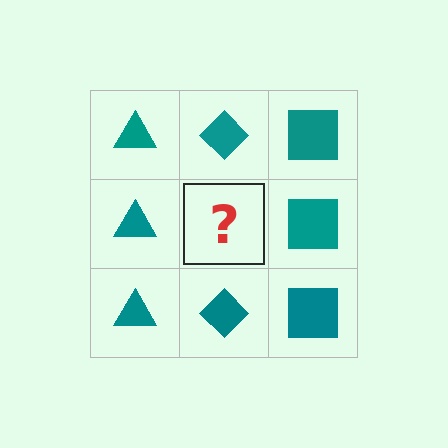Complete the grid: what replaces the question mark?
The question mark should be replaced with a teal diamond.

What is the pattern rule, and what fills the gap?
The rule is that each column has a consistent shape. The gap should be filled with a teal diamond.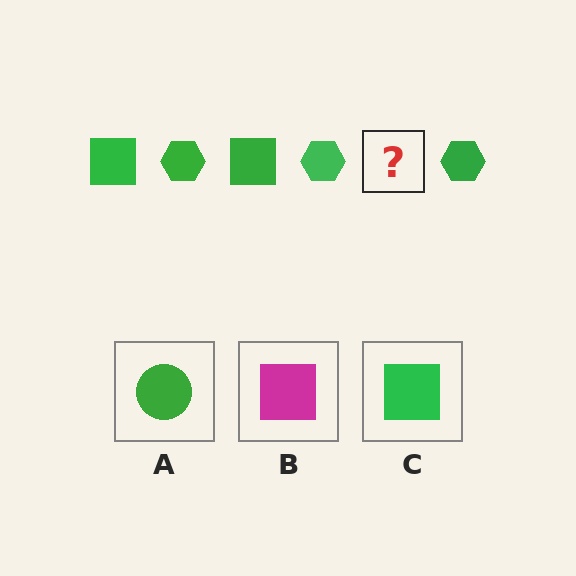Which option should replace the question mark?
Option C.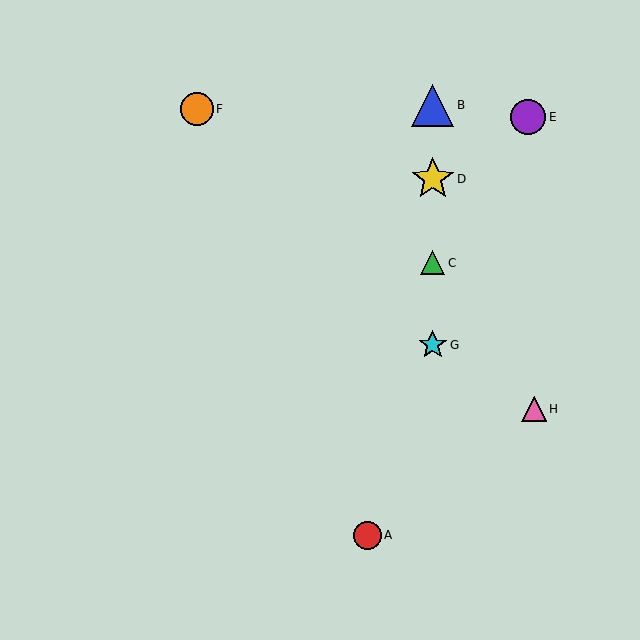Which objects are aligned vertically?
Objects B, C, D, G are aligned vertically.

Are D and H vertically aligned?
No, D is at x≈433 and H is at x≈534.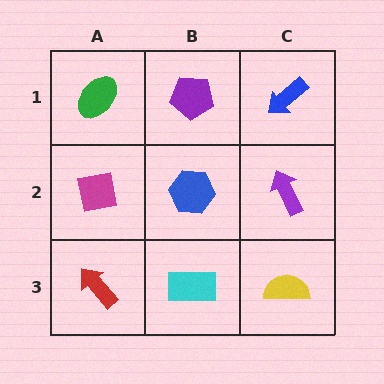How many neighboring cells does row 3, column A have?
2.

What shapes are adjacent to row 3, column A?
A magenta square (row 2, column A), a cyan rectangle (row 3, column B).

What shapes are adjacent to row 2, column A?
A green ellipse (row 1, column A), a red arrow (row 3, column A), a blue hexagon (row 2, column B).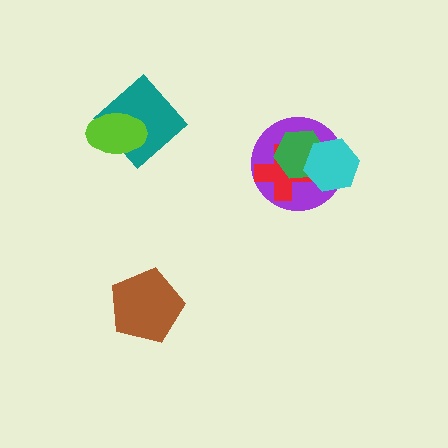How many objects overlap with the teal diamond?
1 object overlaps with the teal diamond.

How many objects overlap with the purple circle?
3 objects overlap with the purple circle.